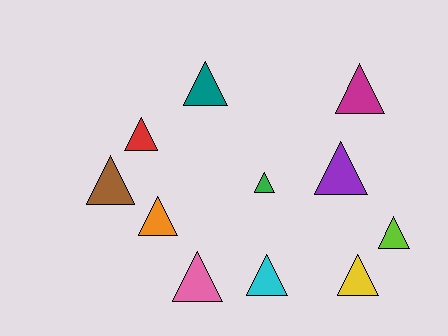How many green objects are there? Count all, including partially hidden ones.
There is 1 green object.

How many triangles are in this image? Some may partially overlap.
There are 11 triangles.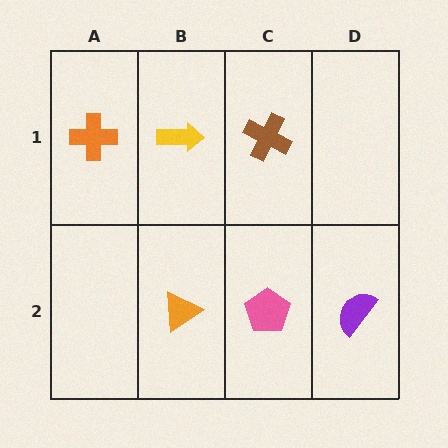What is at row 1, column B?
A yellow arrow.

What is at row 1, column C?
A brown cross.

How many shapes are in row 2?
3 shapes.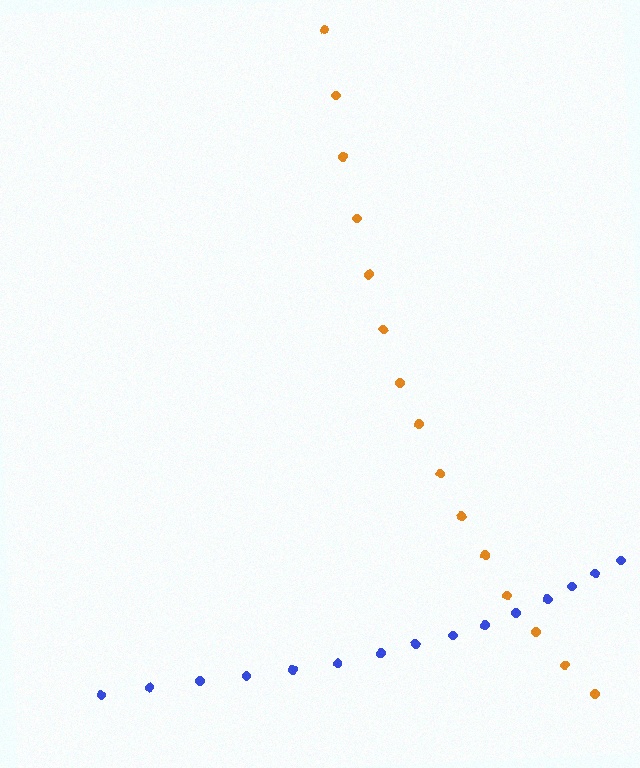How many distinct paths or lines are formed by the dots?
There are 2 distinct paths.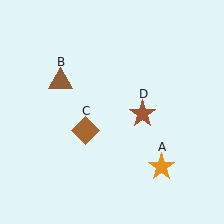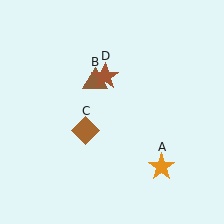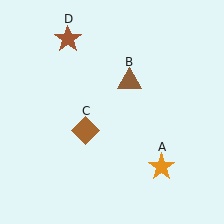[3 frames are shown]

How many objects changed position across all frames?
2 objects changed position: brown triangle (object B), brown star (object D).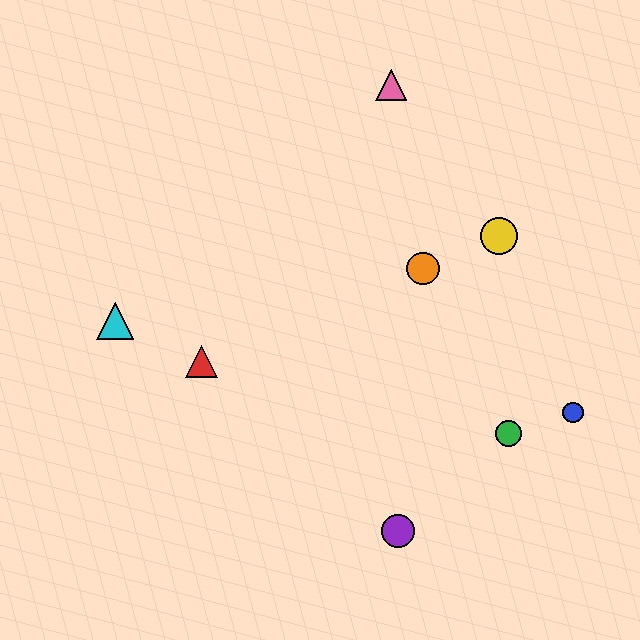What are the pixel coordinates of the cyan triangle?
The cyan triangle is at (115, 321).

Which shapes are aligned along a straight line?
The red triangle, the yellow circle, the orange circle are aligned along a straight line.